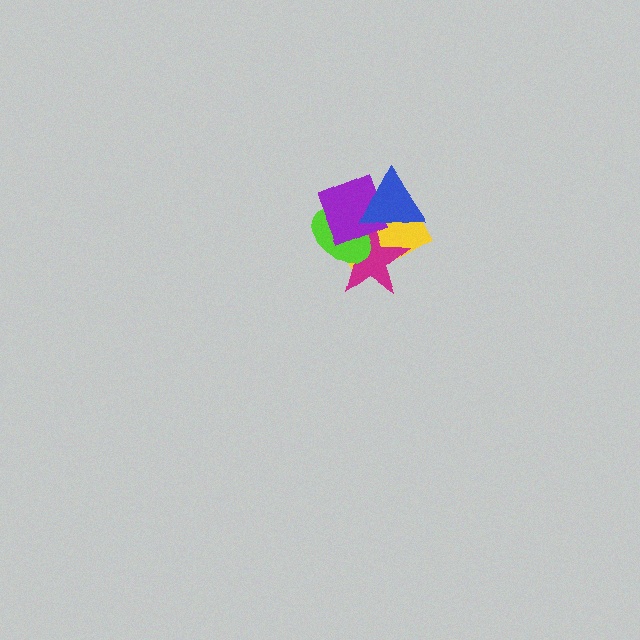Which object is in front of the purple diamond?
The blue triangle is in front of the purple diamond.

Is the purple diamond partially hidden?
Yes, it is partially covered by another shape.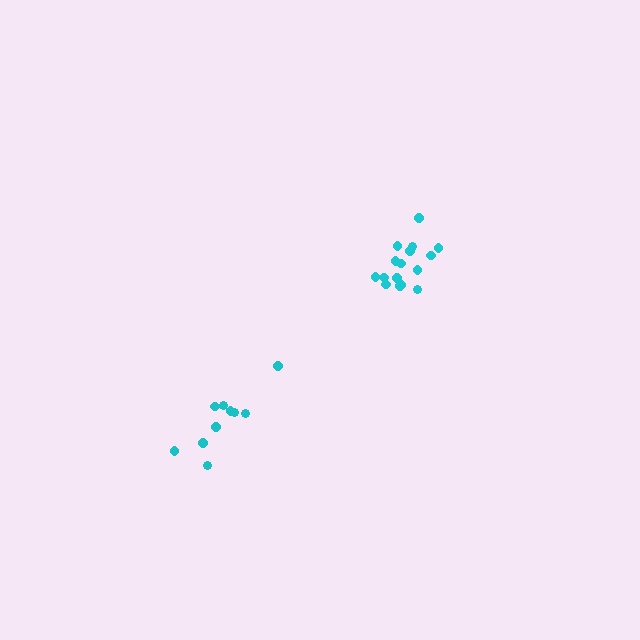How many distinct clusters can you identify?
There are 2 distinct clusters.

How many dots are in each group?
Group 1: 10 dots, Group 2: 16 dots (26 total).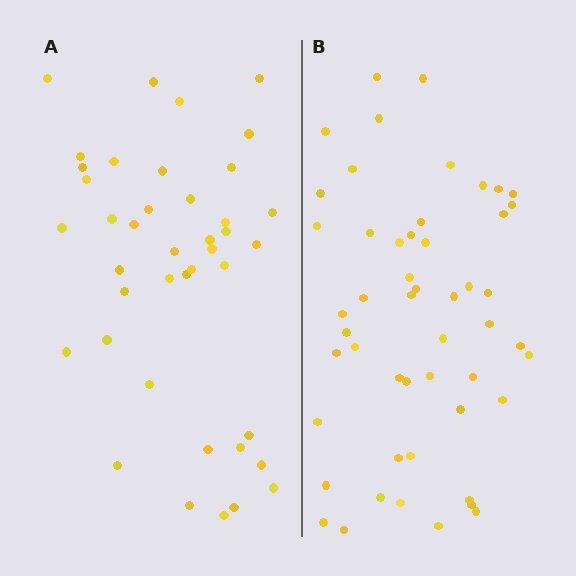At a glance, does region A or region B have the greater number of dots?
Region B (the right region) has more dots.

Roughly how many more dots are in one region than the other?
Region B has roughly 10 or so more dots than region A.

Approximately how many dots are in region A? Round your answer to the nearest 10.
About 40 dots. (The exact count is 41, which rounds to 40.)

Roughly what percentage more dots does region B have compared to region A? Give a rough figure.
About 25% more.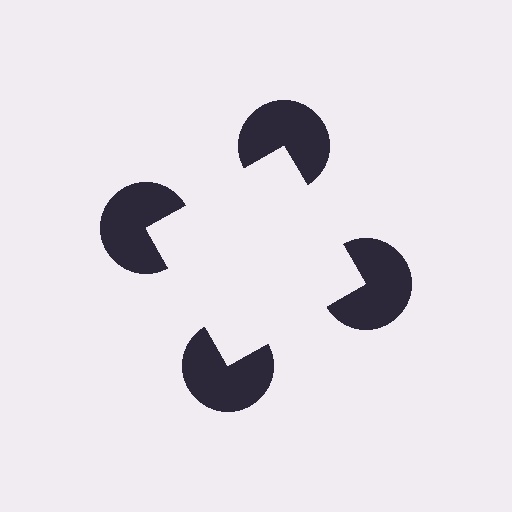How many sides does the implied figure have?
4 sides.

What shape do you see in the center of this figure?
An illusory square — its edges are inferred from the aligned wedge cuts in the pac-man discs, not physically drawn.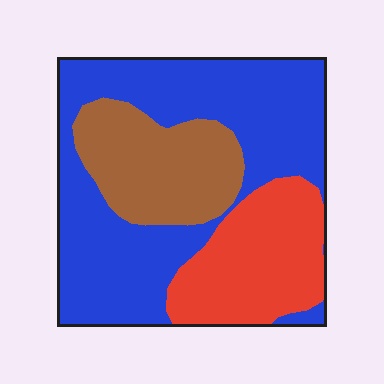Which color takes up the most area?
Blue, at roughly 55%.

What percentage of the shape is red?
Red covers 24% of the shape.